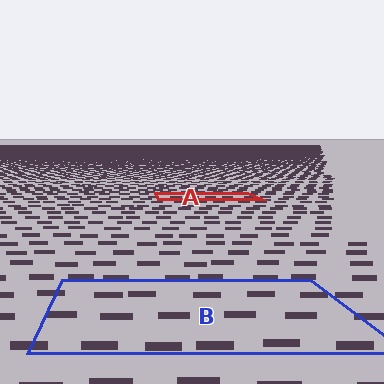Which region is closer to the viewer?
Region B is closer. The texture elements there are larger and more spread out.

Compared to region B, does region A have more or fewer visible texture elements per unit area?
Region A has more texture elements per unit area — they are packed more densely because it is farther away.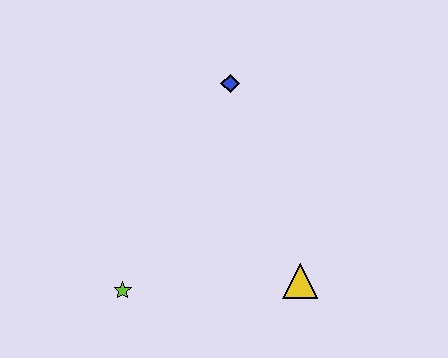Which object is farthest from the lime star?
The blue diamond is farthest from the lime star.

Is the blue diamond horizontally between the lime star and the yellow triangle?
Yes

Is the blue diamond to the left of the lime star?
No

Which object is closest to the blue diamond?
The yellow triangle is closest to the blue diamond.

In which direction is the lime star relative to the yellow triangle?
The lime star is to the left of the yellow triangle.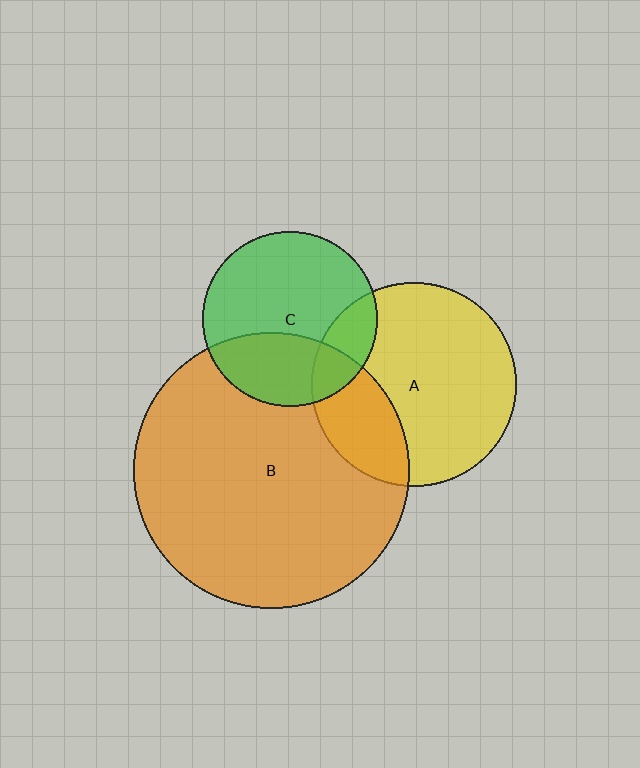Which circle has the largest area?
Circle B (orange).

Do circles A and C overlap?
Yes.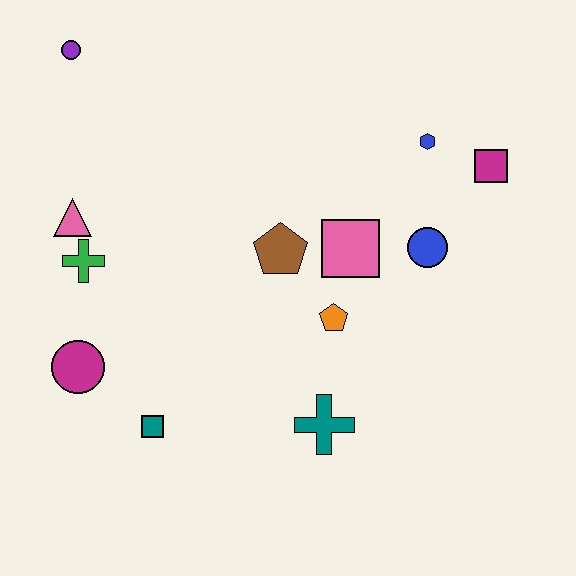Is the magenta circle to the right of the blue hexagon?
No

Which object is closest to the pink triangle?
The green cross is closest to the pink triangle.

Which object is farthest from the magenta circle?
The magenta square is farthest from the magenta circle.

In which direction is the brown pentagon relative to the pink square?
The brown pentagon is to the left of the pink square.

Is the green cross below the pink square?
Yes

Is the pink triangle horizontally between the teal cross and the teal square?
No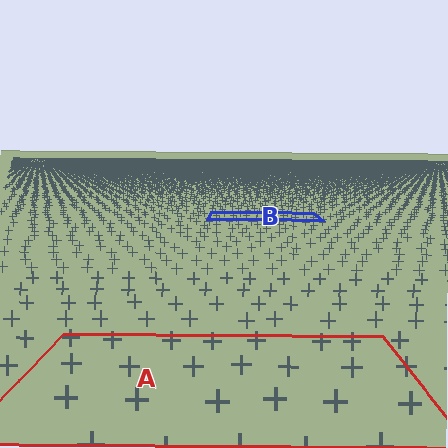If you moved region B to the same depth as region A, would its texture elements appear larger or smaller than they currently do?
They would appear larger. At a closer depth, the same texture elements are projected at a bigger on-screen size.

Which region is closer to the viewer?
Region A is closer. The texture elements there are larger and more spread out.